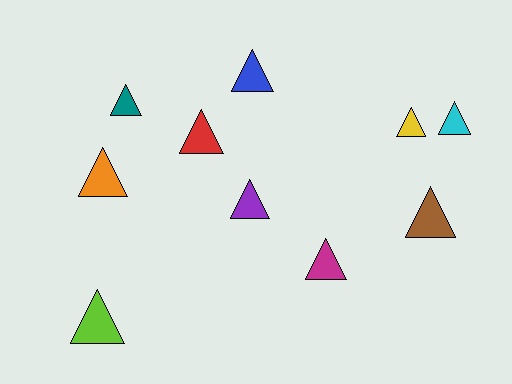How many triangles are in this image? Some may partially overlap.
There are 10 triangles.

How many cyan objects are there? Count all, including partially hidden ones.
There is 1 cyan object.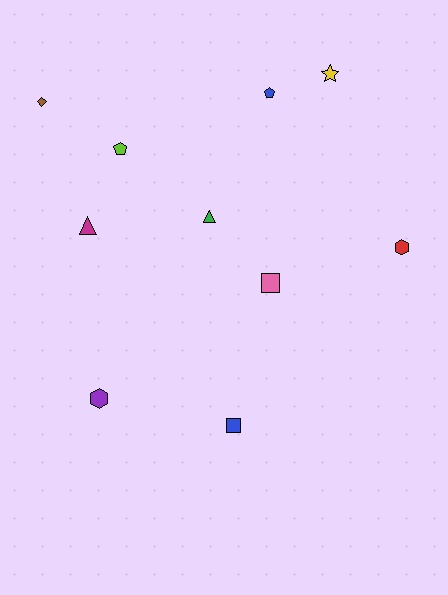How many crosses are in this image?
There are no crosses.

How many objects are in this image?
There are 10 objects.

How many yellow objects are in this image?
There is 1 yellow object.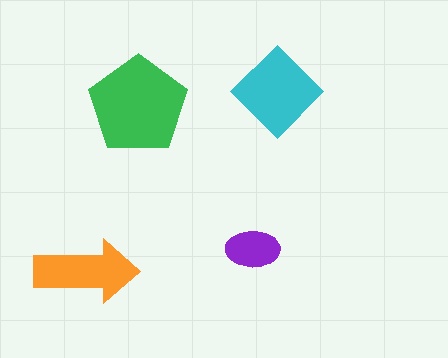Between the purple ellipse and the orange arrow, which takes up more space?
The orange arrow.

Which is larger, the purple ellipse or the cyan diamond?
The cyan diamond.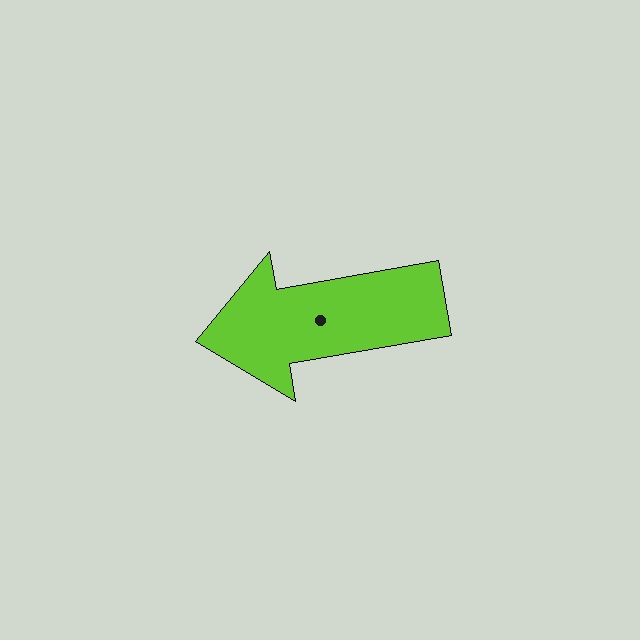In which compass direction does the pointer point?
West.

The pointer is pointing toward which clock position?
Roughly 9 o'clock.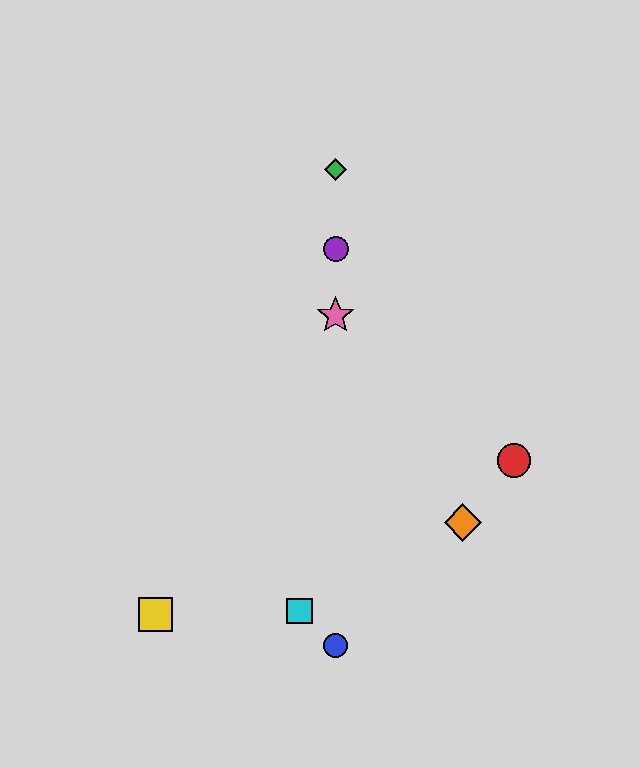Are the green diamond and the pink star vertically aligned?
Yes, both are at x≈336.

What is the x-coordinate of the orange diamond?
The orange diamond is at x≈463.